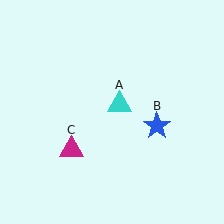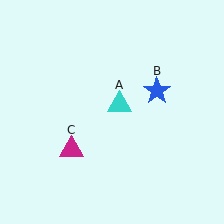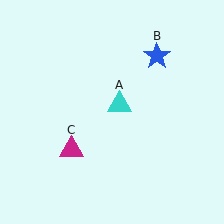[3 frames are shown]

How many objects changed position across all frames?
1 object changed position: blue star (object B).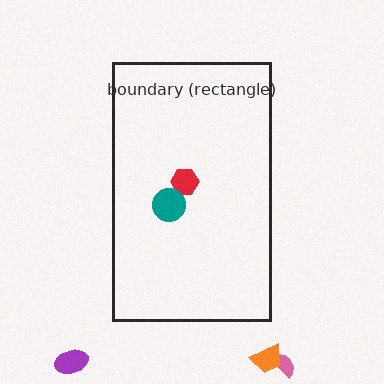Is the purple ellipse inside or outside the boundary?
Outside.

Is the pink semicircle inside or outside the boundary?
Outside.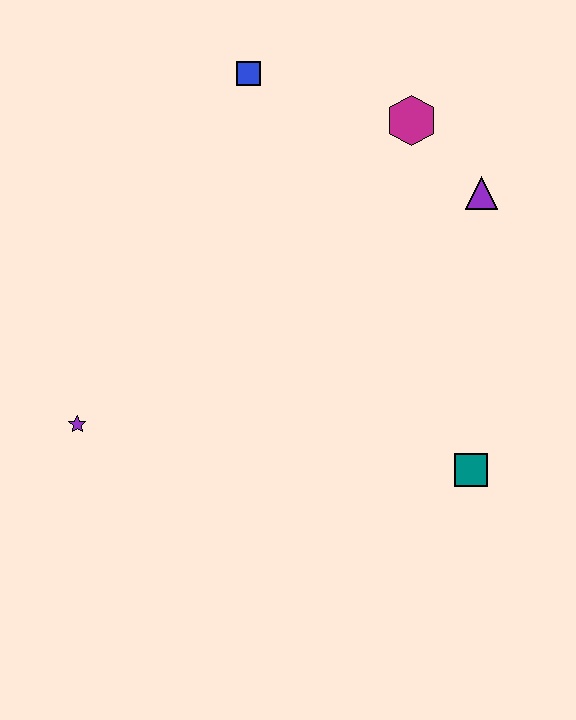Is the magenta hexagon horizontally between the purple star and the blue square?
No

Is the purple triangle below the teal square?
No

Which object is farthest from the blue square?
The teal square is farthest from the blue square.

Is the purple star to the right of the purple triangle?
No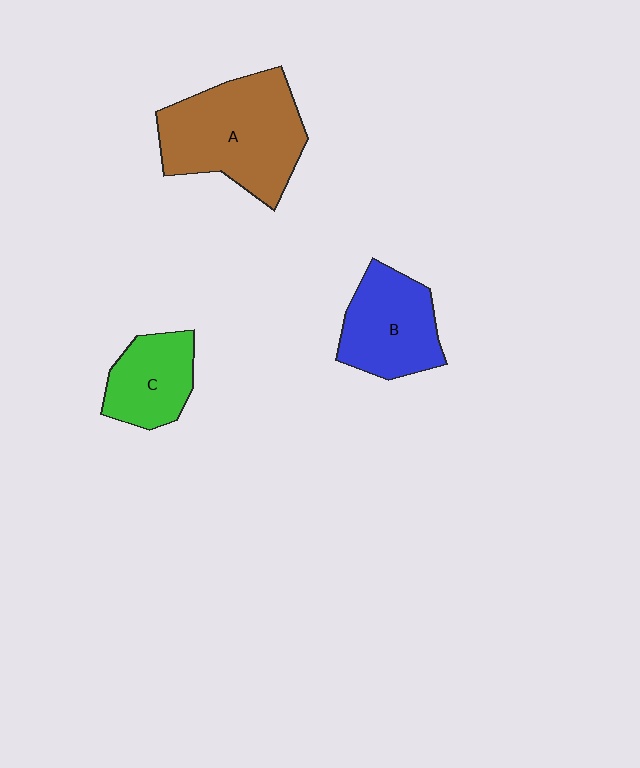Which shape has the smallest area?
Shape C (green).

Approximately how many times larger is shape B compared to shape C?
Approximately 1.3 times.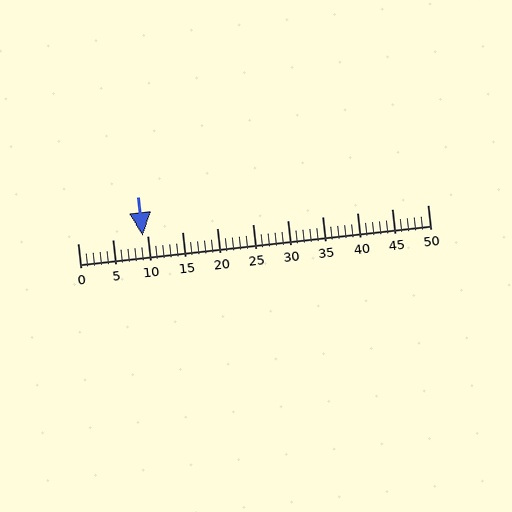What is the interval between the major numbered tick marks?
The major tick marks are spaced 5 units apart.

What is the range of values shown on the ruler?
The ruler shows values from 0 to 50.